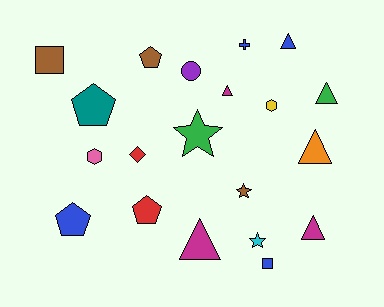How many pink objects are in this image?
There is 1 pink object.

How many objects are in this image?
There are 20 objects.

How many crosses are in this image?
There is 1 cross.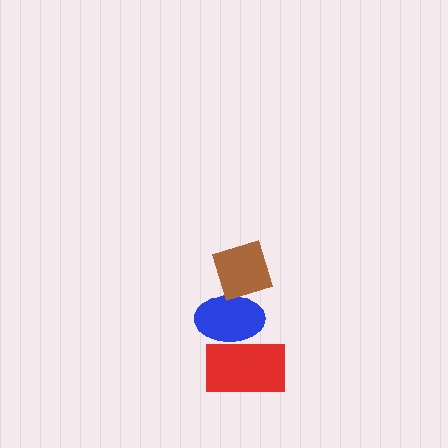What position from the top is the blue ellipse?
The blue ellipse is 2nd from the top.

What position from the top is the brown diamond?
The brown diamond is 1st from the top.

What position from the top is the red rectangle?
The red rectangle is 3rd from the top.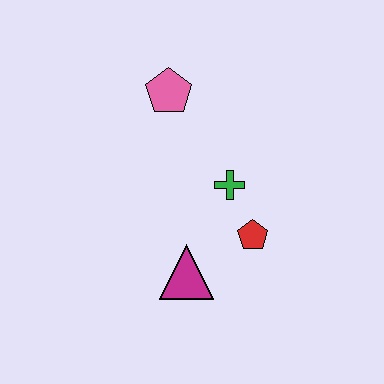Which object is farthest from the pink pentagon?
The magenta triangle is farthest from the pink pentagon.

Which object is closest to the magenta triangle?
The red pentagon is closest to the magenta triangle.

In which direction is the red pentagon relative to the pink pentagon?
The red pentagon is below the pink pentagon.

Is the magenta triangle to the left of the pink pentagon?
No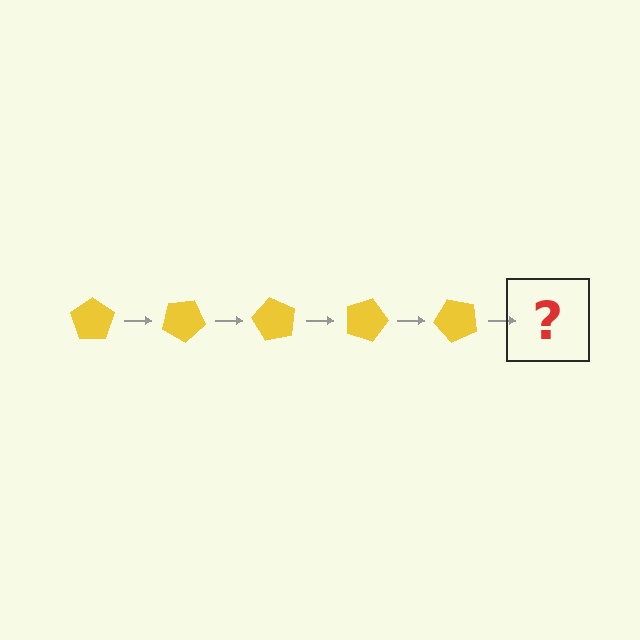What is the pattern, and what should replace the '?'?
The pattern is that the pentagon rotates 30 degrees each step. The '?' should be a yellow pentagon rotated 150 degrees.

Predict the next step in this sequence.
The next step is a yellow pentagon rotated 150 degrees.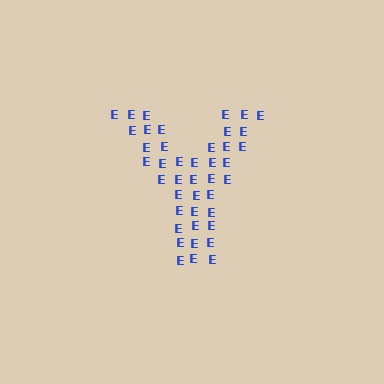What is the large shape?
The large shape is the letter Y.